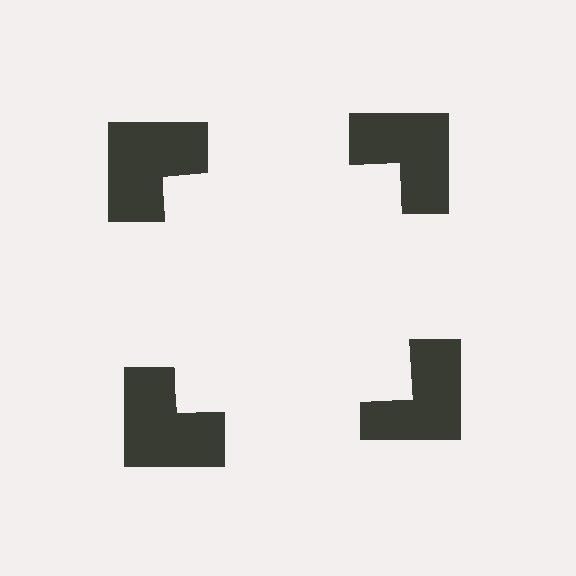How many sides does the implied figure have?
4 sides.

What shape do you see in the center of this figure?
An illusory square — its edges are inferred from the aligned wedge cuts in the notched squares, not physically drawn.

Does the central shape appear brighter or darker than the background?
It typically appears slightly brighter than the background, even though no actual brightness change is drawn.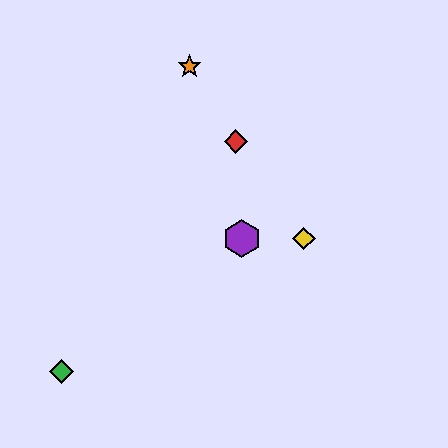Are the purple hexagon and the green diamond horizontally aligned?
No, the purple hexagon is at y≈238 and the green diamond is at y≈371.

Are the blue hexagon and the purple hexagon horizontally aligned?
Yes, both are at y≈238.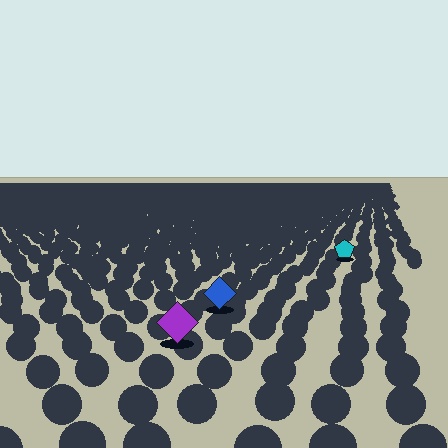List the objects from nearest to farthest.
From nearest to farthest: the purple diamond, the blue diamond, the cyan pentagon.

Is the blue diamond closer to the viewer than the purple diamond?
No. The purple diamond is closer — you can tell from the texture gradient: the ground texture is coarser near it.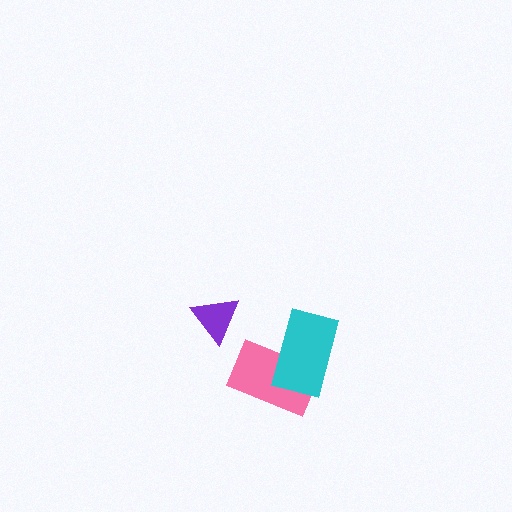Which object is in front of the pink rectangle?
The cyan rectangle is in front of the pink rectangle.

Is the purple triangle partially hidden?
No, no other shape covers it.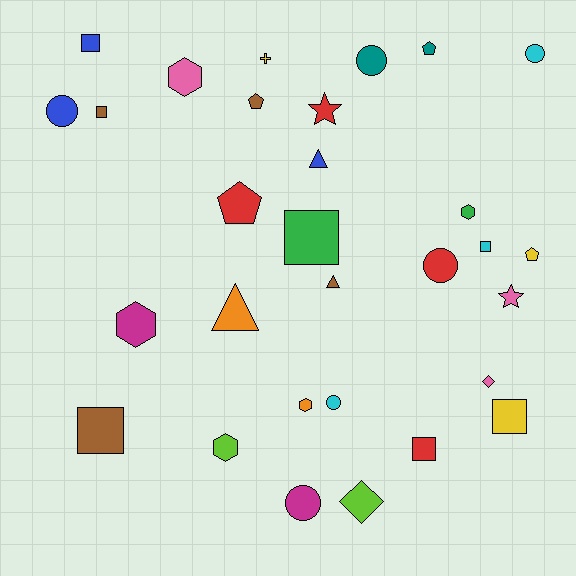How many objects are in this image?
There are 30 objects.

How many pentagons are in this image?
There are 4 pentagons.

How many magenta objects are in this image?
There are 2 magenta objects.